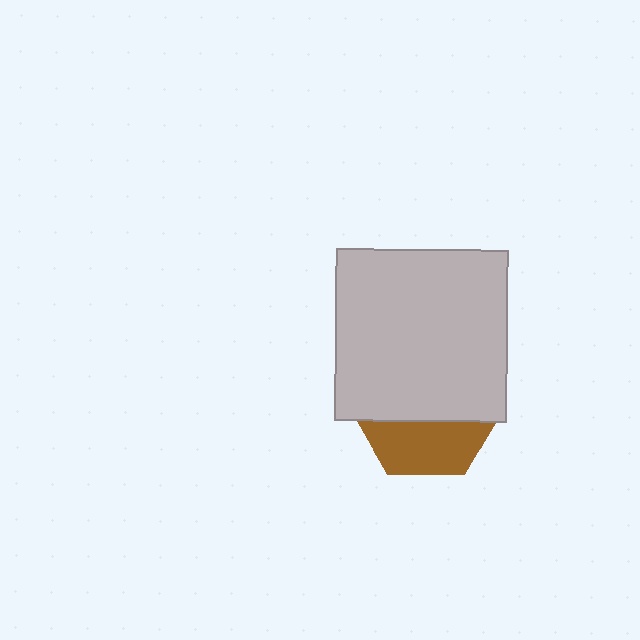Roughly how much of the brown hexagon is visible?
A small part of it is visible (roughly 36%).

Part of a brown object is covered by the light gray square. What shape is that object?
It is a hexagon.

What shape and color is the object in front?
The object in front is a light gray square.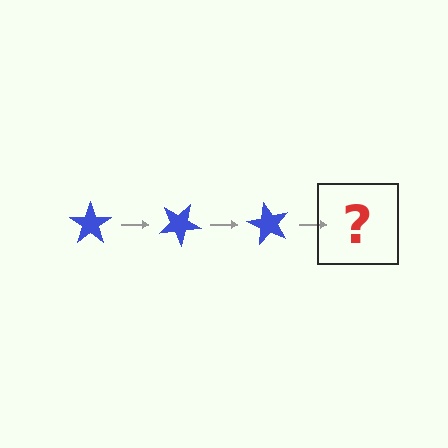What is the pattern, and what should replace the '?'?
The pattern is that the star rotates 30 degrees each step. The '?' should be a blue star rotated 90 degrees.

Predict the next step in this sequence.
The next step is a blue star rotated 90 degrees.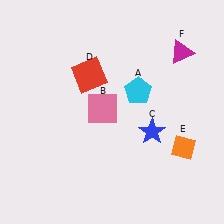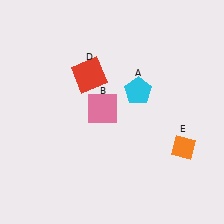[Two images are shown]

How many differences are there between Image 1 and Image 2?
There are 2 differences between the two images.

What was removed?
The blue star (C), the magenta triangle (F) were removed in Image 2.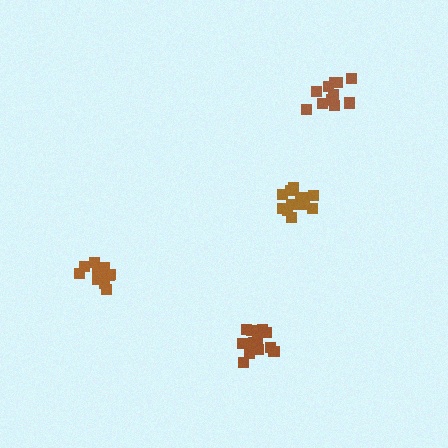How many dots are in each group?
Group 1: 11 dots, Group 2: 12 dots, Group 3: 13 dots, Group 4: 13 dots (49 total).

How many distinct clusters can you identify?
There are 4 distinct clusters.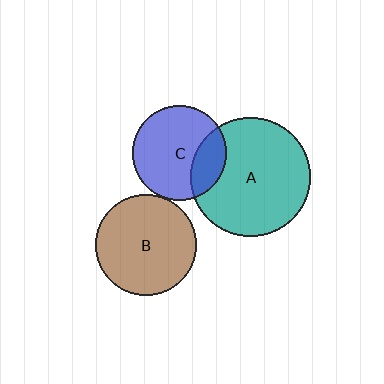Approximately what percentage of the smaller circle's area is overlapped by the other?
Approximately 25%.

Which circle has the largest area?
Circle A (teal).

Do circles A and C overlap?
Yes.